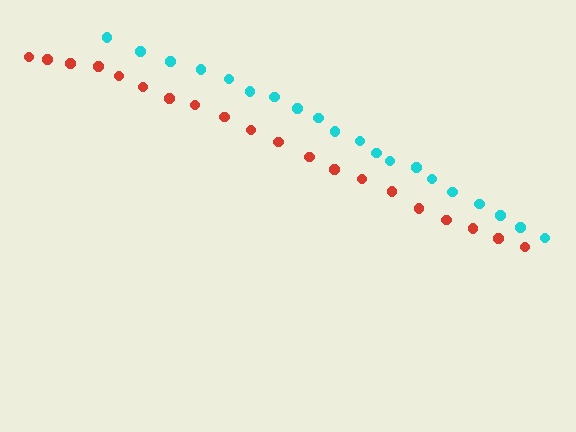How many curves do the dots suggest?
There are 2 distinct paths.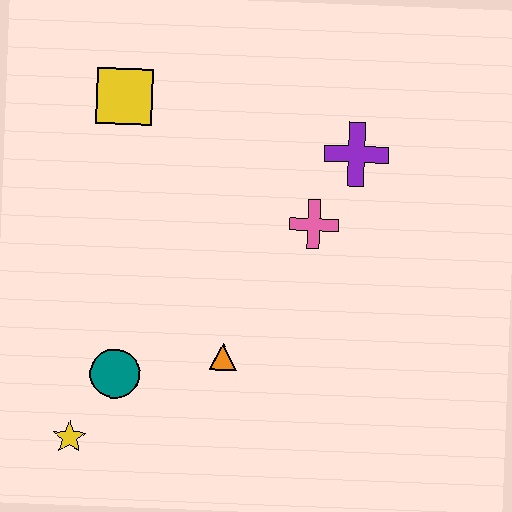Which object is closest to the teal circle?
The yellow star is closest to the teal circle.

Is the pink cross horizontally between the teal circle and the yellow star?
No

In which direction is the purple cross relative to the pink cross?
The purple cross is above the pink cross.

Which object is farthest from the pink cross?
The yellow star is farthest from the pink cross.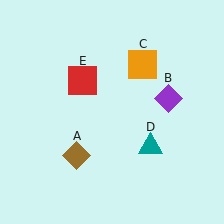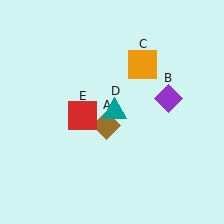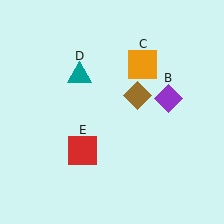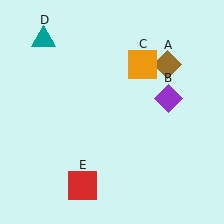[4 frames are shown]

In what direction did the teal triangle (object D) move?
The teal triangle (object D) moved up and to the left.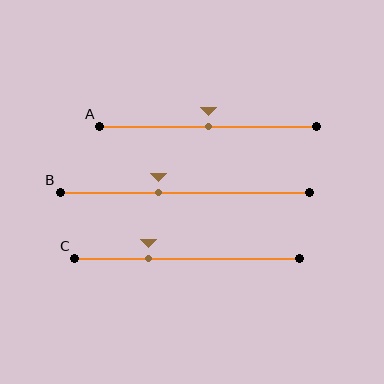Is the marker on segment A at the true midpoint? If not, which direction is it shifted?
Yes, the marker on segment A is at the true midpoint.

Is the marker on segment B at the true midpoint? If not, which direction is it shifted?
No, the marker on segment B is shifted to the left by about 11% of the segment length.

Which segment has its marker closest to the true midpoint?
Segment A has its marker closest to the true midpoint.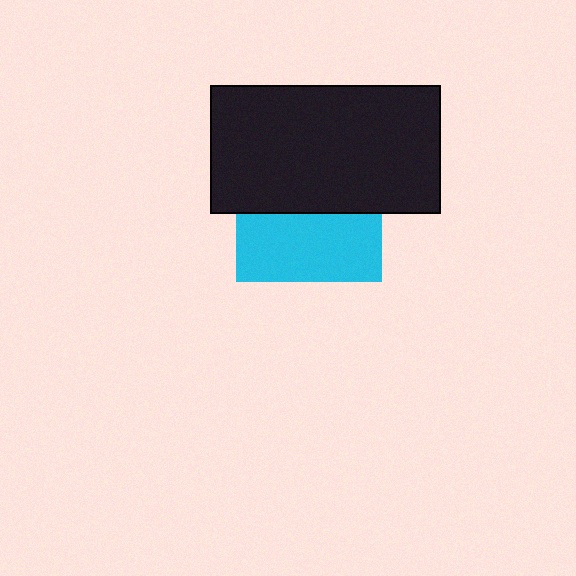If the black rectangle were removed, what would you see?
You would see the complete cyan square.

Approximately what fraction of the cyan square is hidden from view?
Roughly 53% of the cyan square is hidden behind the black rectangle.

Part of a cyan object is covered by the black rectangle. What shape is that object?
It is a square.